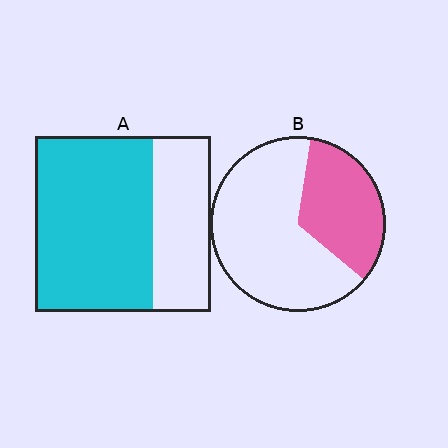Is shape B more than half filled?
No.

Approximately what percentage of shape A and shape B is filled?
A is approximately 65% and B is approximately 35%.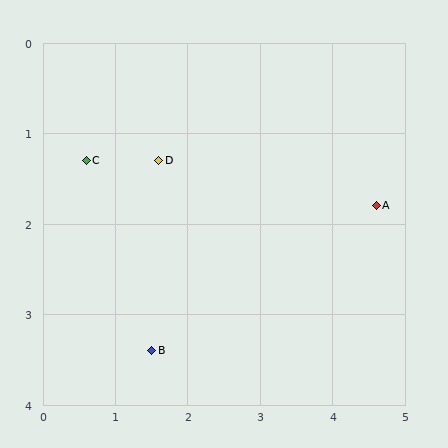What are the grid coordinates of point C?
Point C is at approximately (0.6, 1.3).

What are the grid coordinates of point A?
Point A is at approximately (4.6, 1.8).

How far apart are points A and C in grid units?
Points A and C are about 4.0 grid units apart.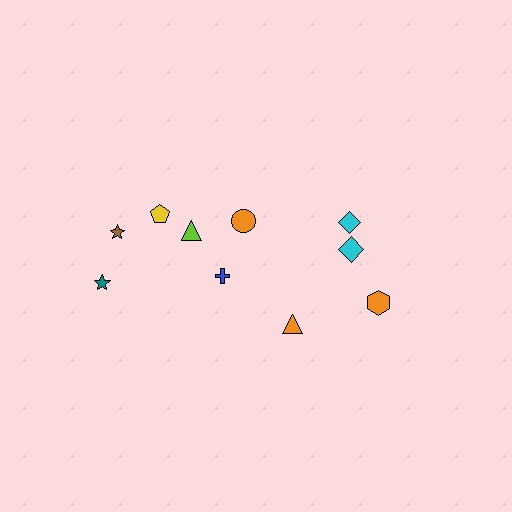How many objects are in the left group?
There are 6 objects.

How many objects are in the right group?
There are 4 objects.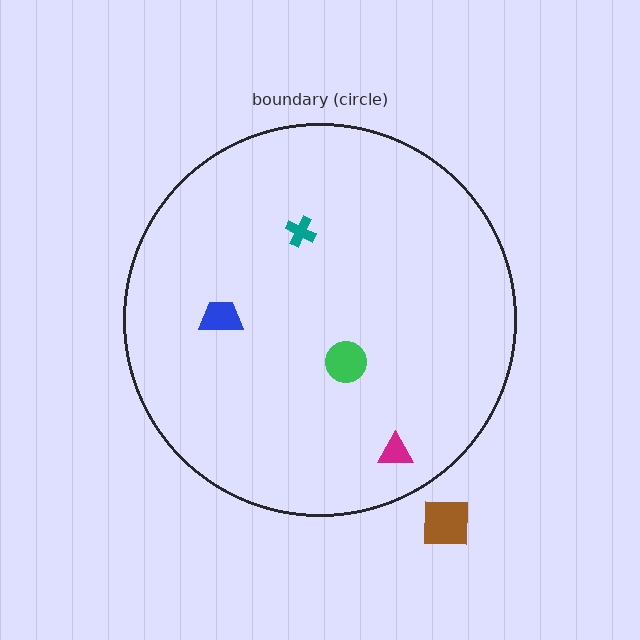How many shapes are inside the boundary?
4 inside, 1 outside.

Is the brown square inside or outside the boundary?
Outside.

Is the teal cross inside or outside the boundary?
Inside.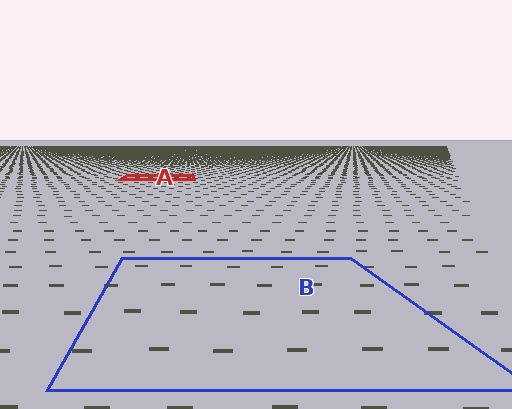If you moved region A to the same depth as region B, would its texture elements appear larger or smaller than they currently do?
They would appear larger. At a closer depth, the same texture elements are projected at a bigger on-screen size.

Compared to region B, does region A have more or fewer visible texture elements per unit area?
Region A has more texture elements per unit area — they are packed more densely because it is farther away.